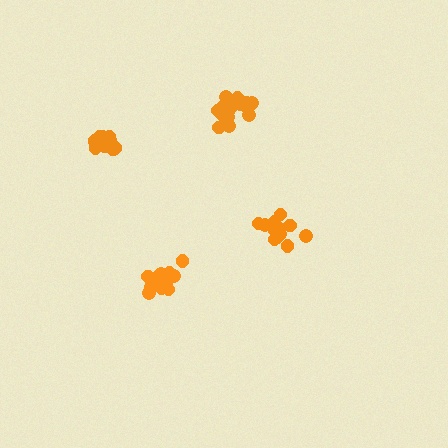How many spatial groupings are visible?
There are 4 spatial groupings.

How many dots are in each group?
Group 1: 17 dots, Group 2: 15 dots, Group 3: 14 dots, Group 4: 14 dots (60 total).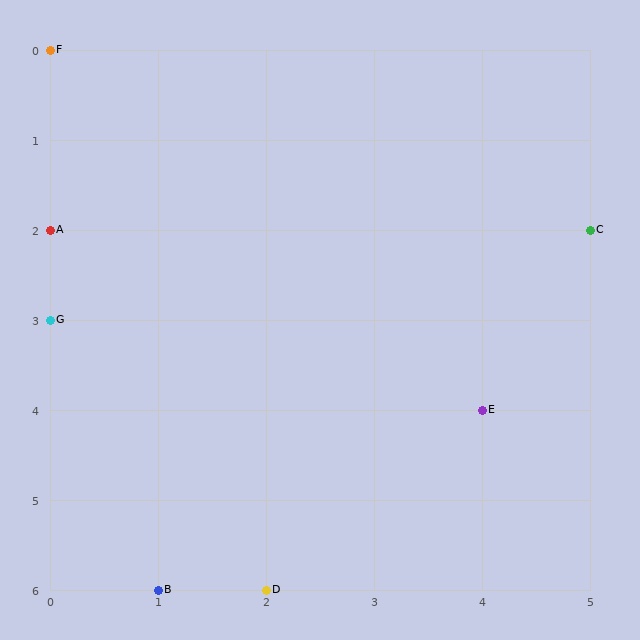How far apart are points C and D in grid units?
Points C and D are 3 columns and 4 rows apart (about 5.0 grid units diagonally).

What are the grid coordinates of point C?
Point C is at grid coordinates (5, 2).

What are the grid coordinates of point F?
Point F is at grid coordinates (0, 0).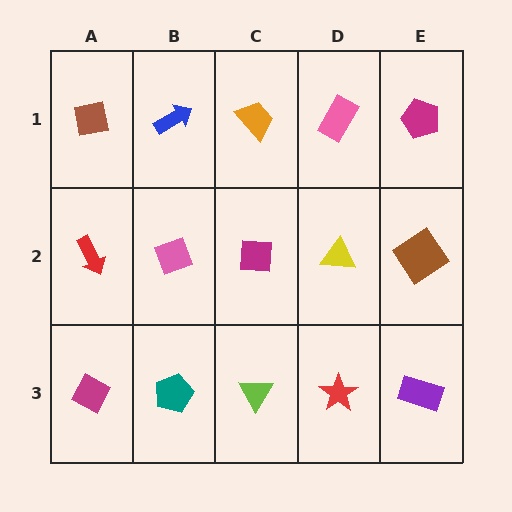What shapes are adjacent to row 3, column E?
A brown diamond (row 2, column E), a red star (row 3, column D).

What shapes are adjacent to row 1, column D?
A yellow triangle (row 2, column D), an orange trapezoid (row 1, column C), a magenta pentagon (row 1, column E).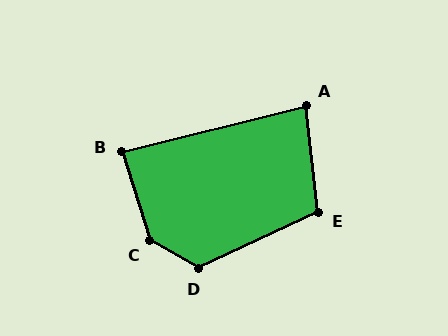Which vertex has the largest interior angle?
C, at approximately 138 degrees.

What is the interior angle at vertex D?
Approximately 125 degrees (obtuse).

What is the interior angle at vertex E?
Approximately 109 degrees (obtuse).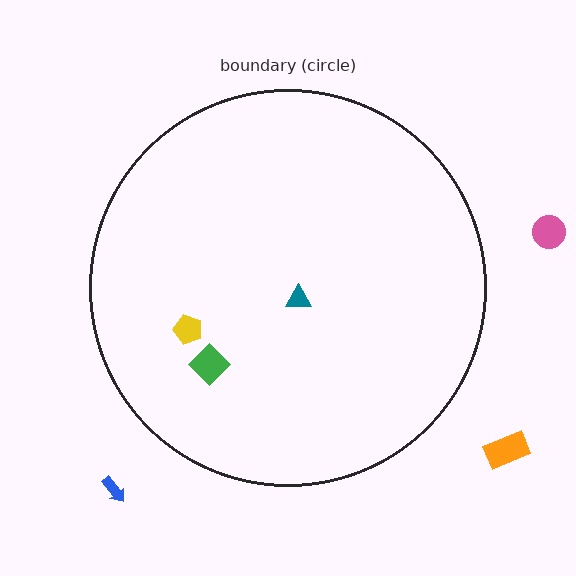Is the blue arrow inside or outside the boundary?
Outside.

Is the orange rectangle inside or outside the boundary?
Outside.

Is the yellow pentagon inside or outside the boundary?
Inside.